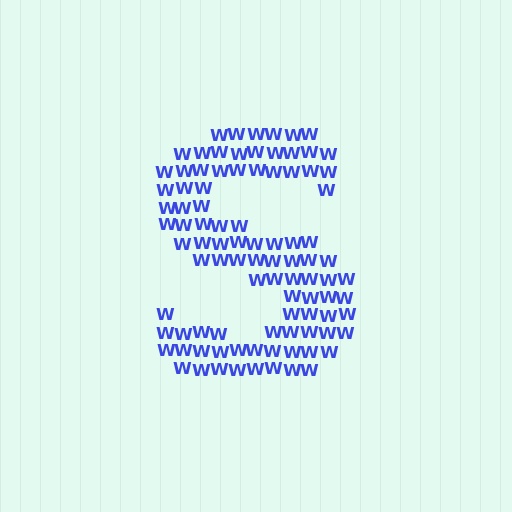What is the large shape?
The large shape is the letter S.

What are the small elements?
The small elements are letter W's.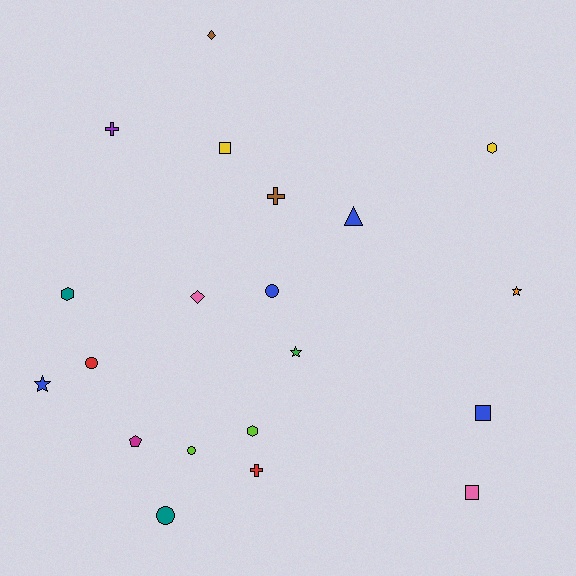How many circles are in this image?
There are 4 circles.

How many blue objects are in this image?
There are 4 blue objects.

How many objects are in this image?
There are 20 objects.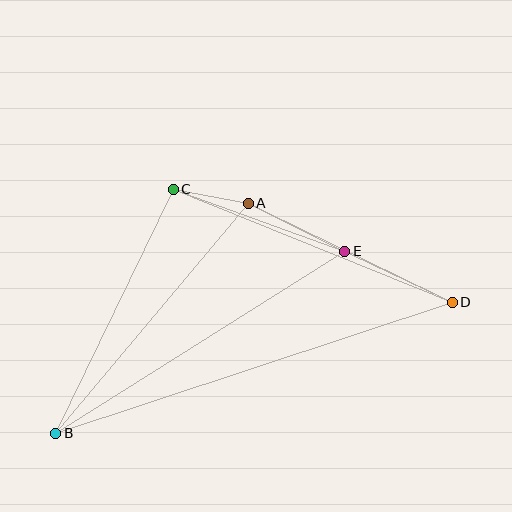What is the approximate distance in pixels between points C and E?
The distance between C and E is approximately 182 pixels.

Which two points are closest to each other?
Points A and C are closest to each other.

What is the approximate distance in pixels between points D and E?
The distance between D and E is approximately 119 pixels.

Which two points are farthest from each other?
Points B and D are farthest from each other.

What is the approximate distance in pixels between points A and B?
The distance between A and B is approximately 300 pixels.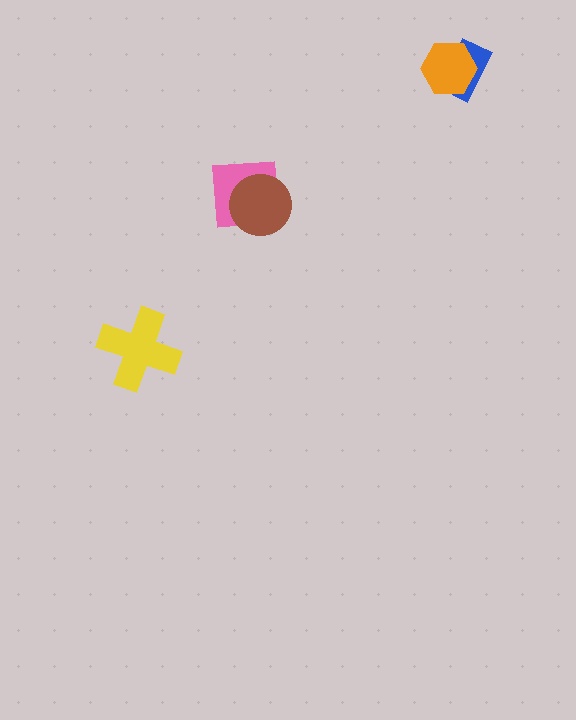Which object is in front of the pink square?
The brown circle is in front of the pink square.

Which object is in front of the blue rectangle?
The orange hexagon is in front of the blue rectangle.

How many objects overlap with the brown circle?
1 object overlaps with the brown circle.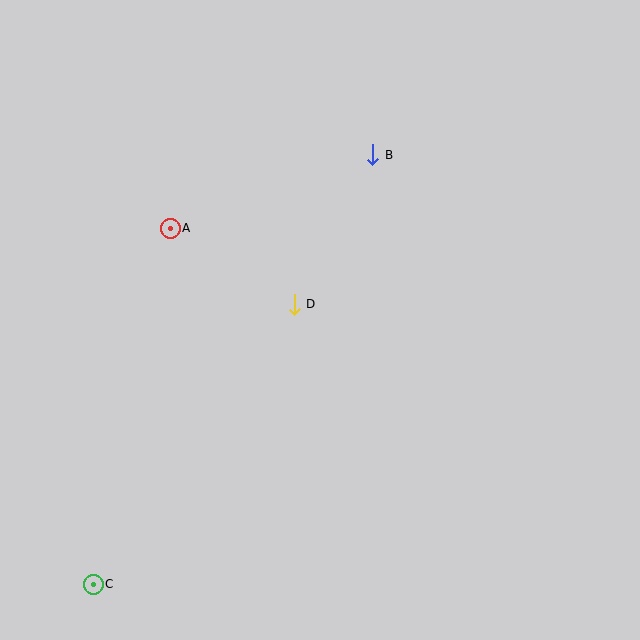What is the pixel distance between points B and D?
The distance between B and D is 169 pixels.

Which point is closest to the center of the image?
Point D at (294, 304) is closest to the center.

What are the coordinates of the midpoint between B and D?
The midpoint between B and D is at (333, 230).